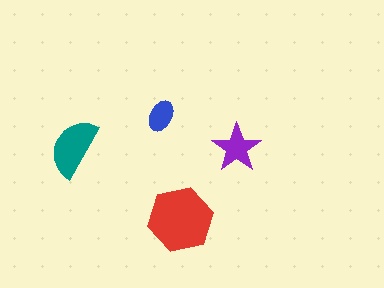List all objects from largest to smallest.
The red hexagon, the teal semicircle, the purple star, the blue ellipse.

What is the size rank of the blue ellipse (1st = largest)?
4th.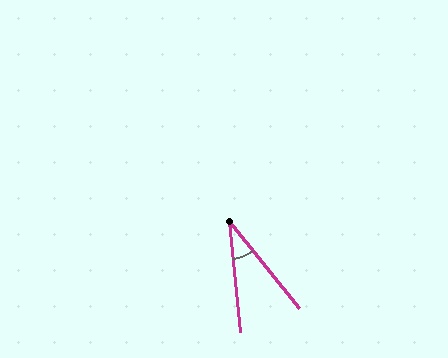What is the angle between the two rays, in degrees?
Approximately 33 degrees.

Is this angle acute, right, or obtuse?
It is acute.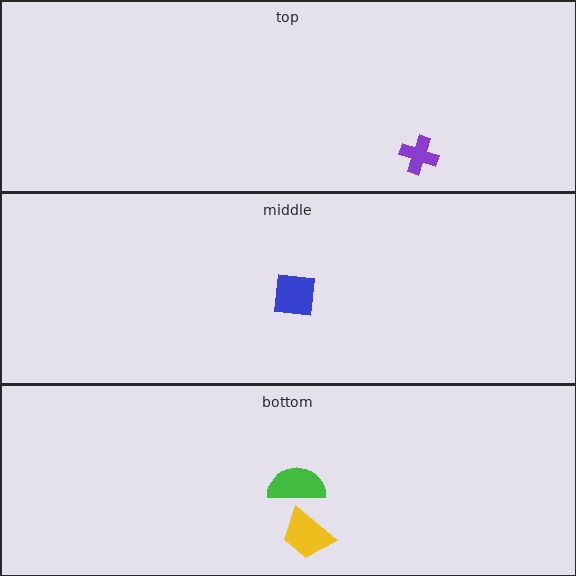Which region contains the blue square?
The middle region.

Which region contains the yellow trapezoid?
The bottom region.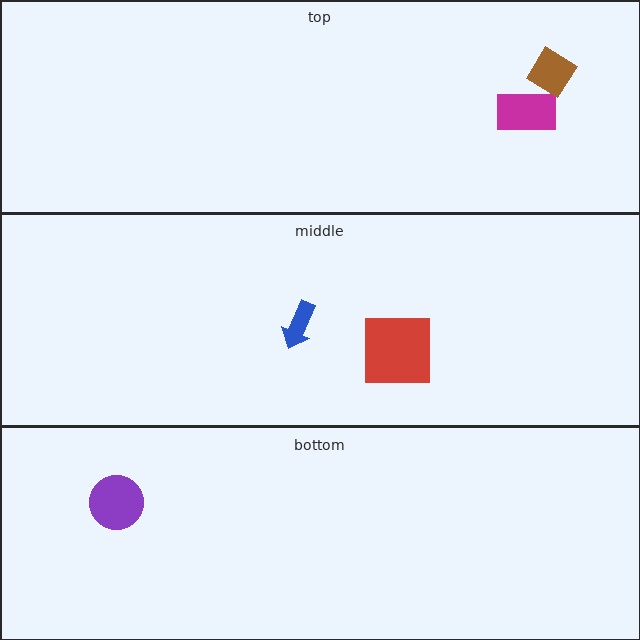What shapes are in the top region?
The magenta rectangle, the brown diamond.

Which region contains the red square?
The middle region.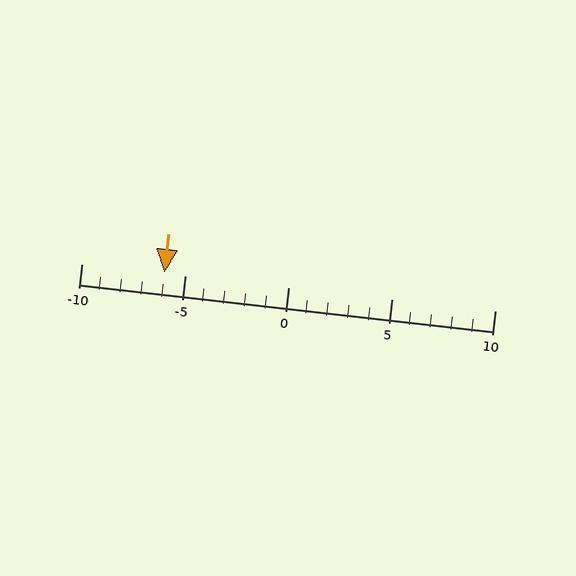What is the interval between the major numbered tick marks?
The major tick marks are spaced 5 units apart.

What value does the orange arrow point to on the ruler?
The orange arrow points to approximately -6.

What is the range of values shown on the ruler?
The ruler shows values from -10 to 10.